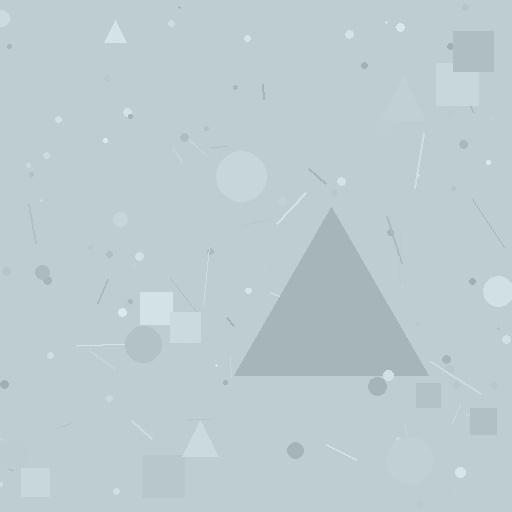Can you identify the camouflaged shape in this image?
The camouflaged shape is a triangle.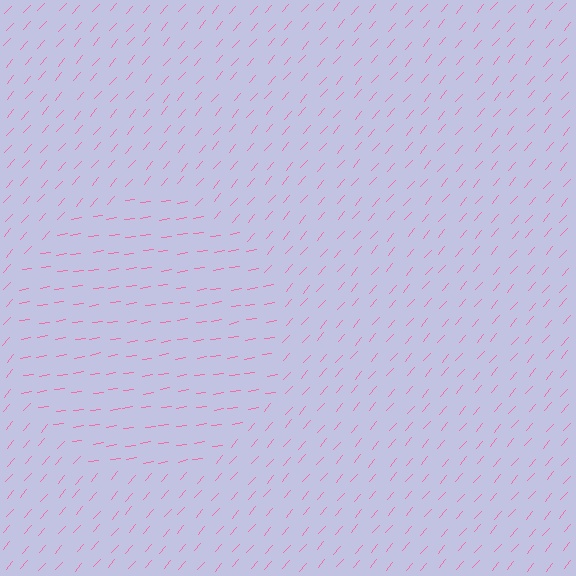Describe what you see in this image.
The image is filled with small pink line segments. A circle region in the image has lines oriented differently from the surrounding lines, creating a visible texture boundary.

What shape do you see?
I see a circle.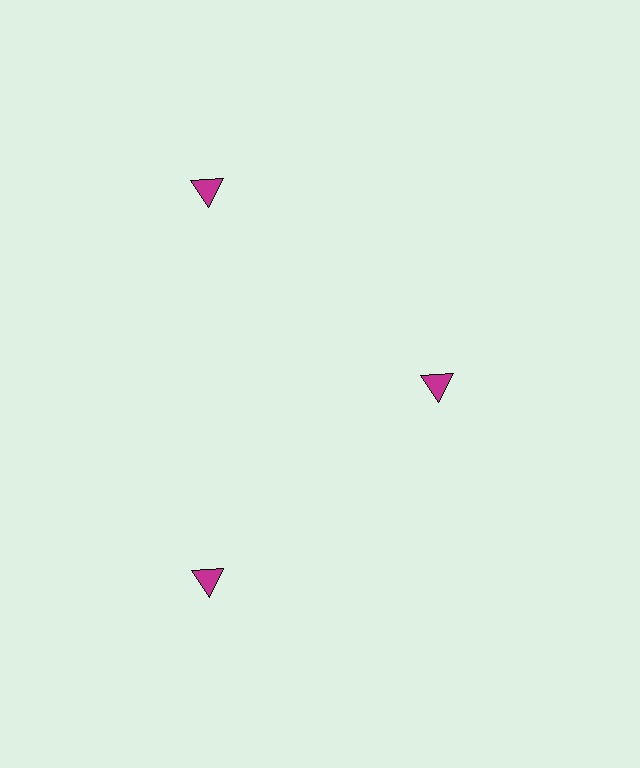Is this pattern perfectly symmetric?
No. The 3 magenta triangles are arranged in a ring, but one element near the 3 o'clock position is pulled inward toward the center, breaking the 3-fold rotational symmetry.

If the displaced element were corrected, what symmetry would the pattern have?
It would have 3-fold rotational symmetry — the pattern would map onto itself every 120 degrees.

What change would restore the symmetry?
The symmetry would be restored by moving it outward, back onto the ring so that all 3 triangles sit at equal angles and equal distance from the center.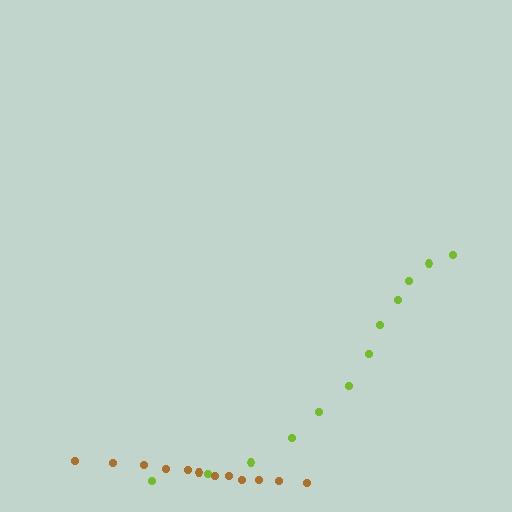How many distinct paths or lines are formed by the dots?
There are 2 distinct paths.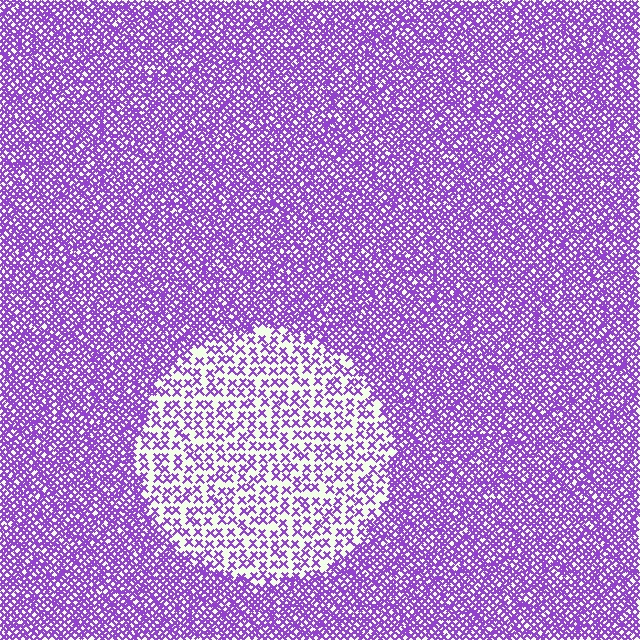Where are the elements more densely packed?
The elements are more densely packed outside the circle boundary.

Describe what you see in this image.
The image contains small purple elements arranged at two different densities. A circle-shaped region is visible where the elements are less densely packed than the surrounding area.